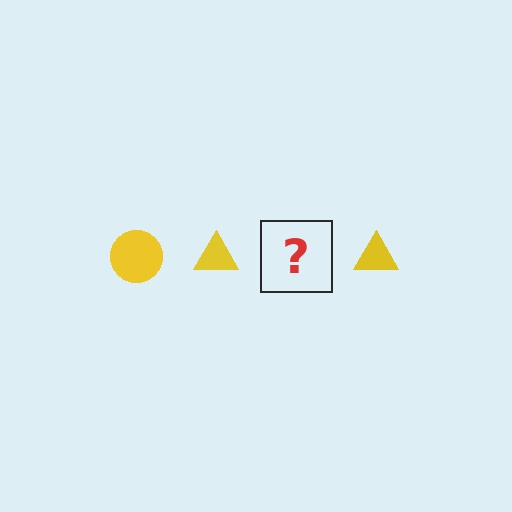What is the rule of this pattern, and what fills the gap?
The rule is that the pattern cycles through circle, triangle shapes in yellow. The gap should be filled with a yellow circle.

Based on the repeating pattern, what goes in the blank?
The blank should be a yellow circle.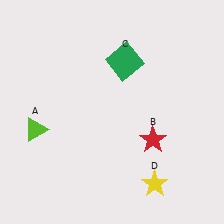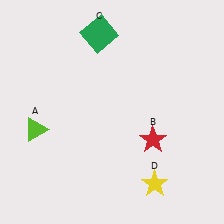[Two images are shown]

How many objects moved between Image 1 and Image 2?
1 object moved between the two images.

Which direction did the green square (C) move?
The green square (C) moved up.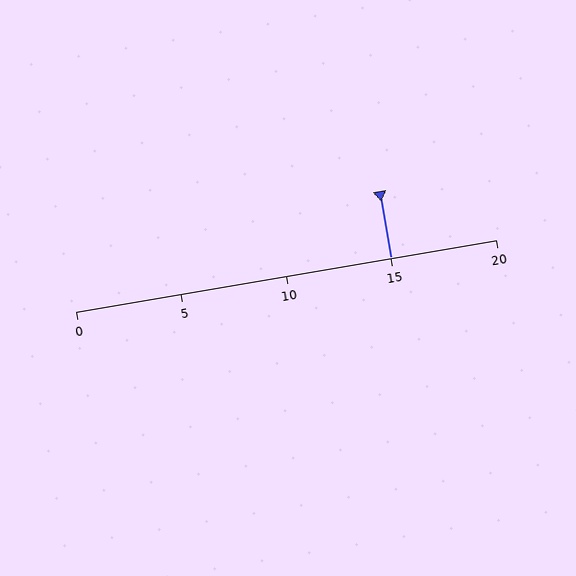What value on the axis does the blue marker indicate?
The marker indicates approximately 15.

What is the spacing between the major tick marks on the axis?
The major ticks are spaced 5 apart.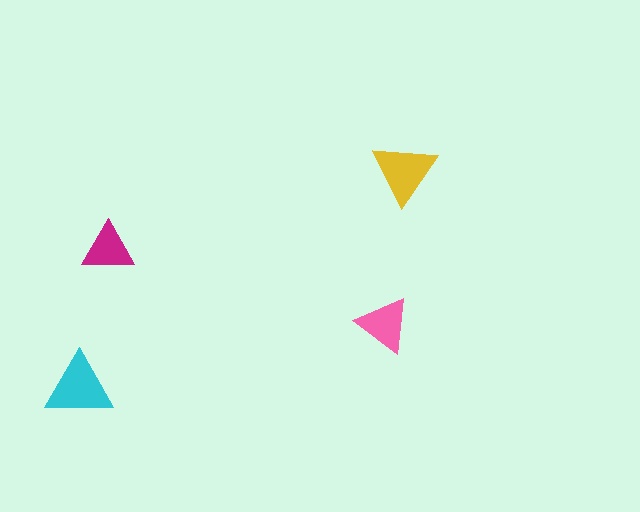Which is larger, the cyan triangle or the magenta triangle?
The cyan one.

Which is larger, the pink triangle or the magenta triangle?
The pink one.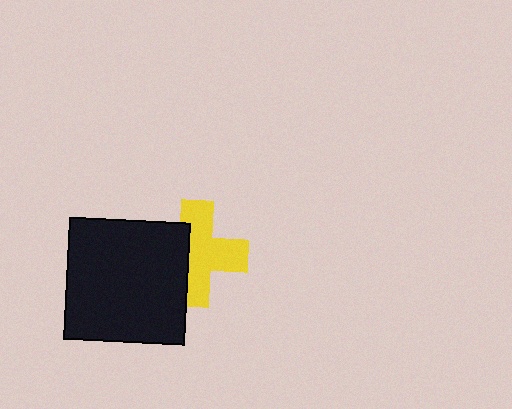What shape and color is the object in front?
The object in front is a black square.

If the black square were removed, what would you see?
You would see the complete yellow cross.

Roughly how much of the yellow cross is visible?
About half of it is visible (roughly 64%).